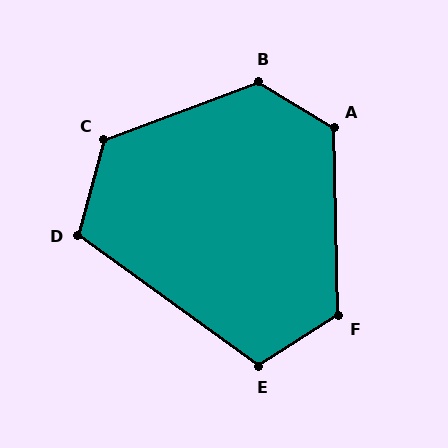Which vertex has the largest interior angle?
B, at approximately 128 degrees.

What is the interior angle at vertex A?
Approximately 122 degrees (obtuse).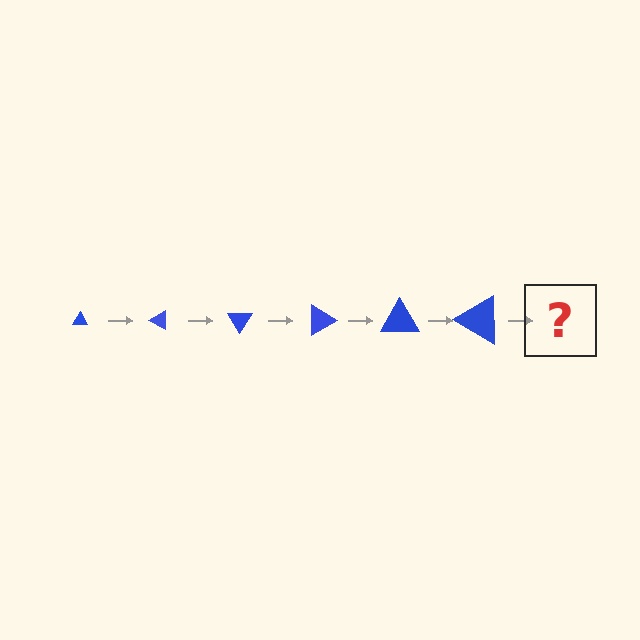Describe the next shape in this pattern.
It should be a triangle, larger than the previous one and rotated 180 degrees from the start.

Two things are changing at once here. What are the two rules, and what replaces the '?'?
The two rules are that the triangle grows larger each step and it rotates 30 degrees each step. The '?' should be a triangle, larger than the previous one and rotated 180 degrees from the start.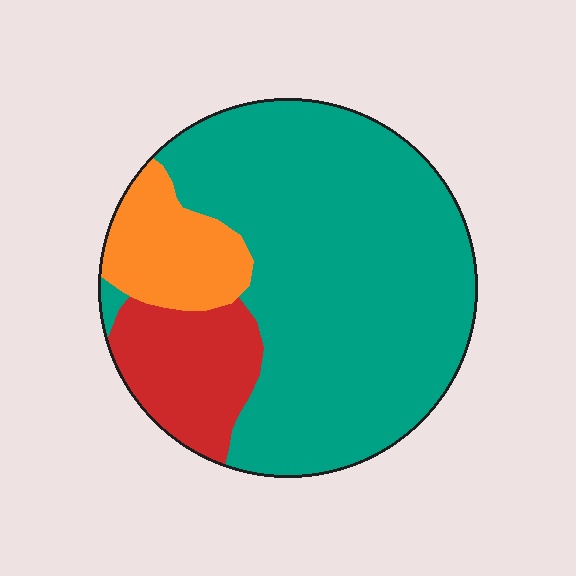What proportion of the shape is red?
Red covers 15% of the shape.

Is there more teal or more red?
Teal.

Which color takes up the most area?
Teal, at roughly 70%.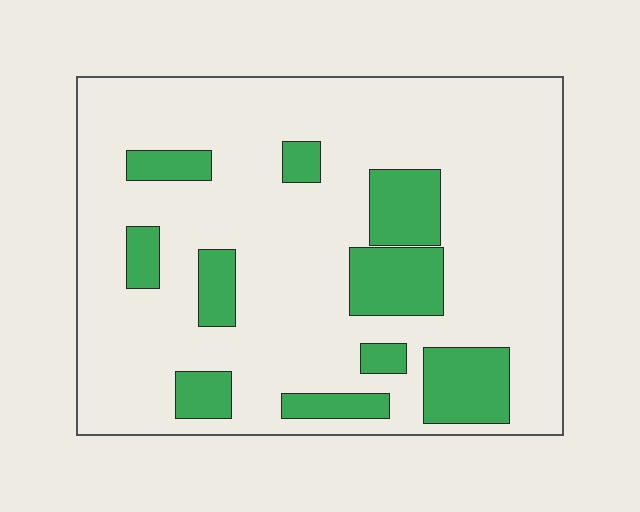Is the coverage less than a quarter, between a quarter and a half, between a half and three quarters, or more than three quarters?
Less than a quarter.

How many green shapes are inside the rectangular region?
10.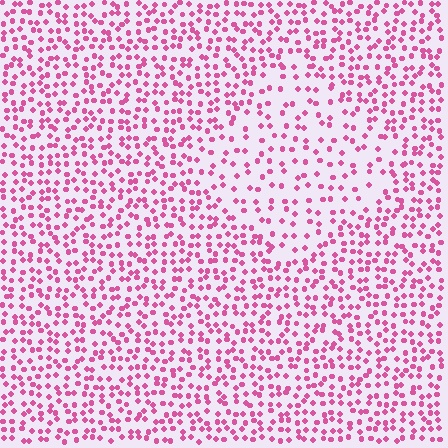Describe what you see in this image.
The image contains small pink elements arranged at two different densities. A diamond-shaped region is visible where the elements are less densely packed than the surrounding area.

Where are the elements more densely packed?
The elements are more densely packed outside the diamond boundary.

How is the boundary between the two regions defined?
The boundary is defined by a change in element density (approximately 1.8x ratio). All elements are the same color, size, and shape.